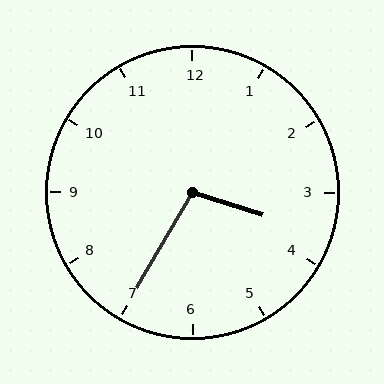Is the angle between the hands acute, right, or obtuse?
It is obtuse.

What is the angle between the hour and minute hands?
Approximately 102 degrees.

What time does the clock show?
3:35.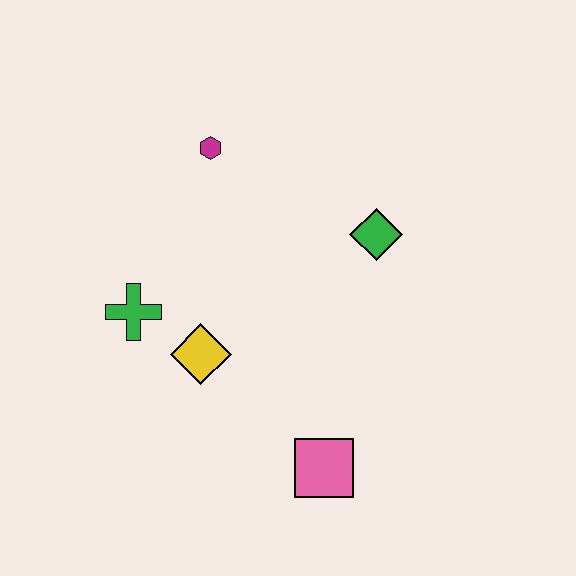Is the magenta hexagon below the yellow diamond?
No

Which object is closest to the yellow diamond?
The green cross is closest to the yellow diamond.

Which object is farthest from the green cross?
The green diamond is farthest from the green cross.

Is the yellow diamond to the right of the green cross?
Yes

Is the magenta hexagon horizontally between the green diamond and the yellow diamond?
Yes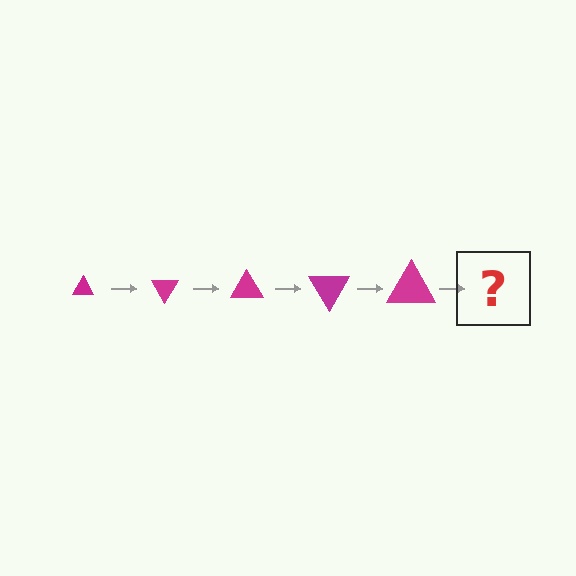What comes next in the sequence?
The next element should be a triangle, larger than the previous one and rotated 300 degrees from the start.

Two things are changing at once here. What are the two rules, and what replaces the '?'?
The two rules are that the triangle grows larger each step and it rotates 60 degrees each step. The '?' should be a triangle, larger than the previous one and rotated 300 degrees from the start.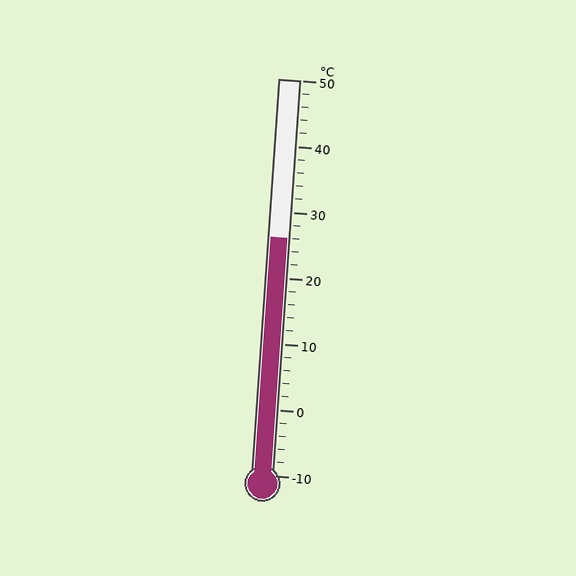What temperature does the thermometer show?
The thermometer shows approximately 26°C.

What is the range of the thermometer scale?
The thermometer scale ranges from -10°C to 50°C.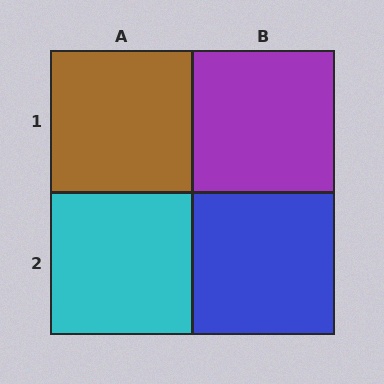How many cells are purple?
1 cell is purple.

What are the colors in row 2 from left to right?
Cyan, blue.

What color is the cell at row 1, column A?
Brown.